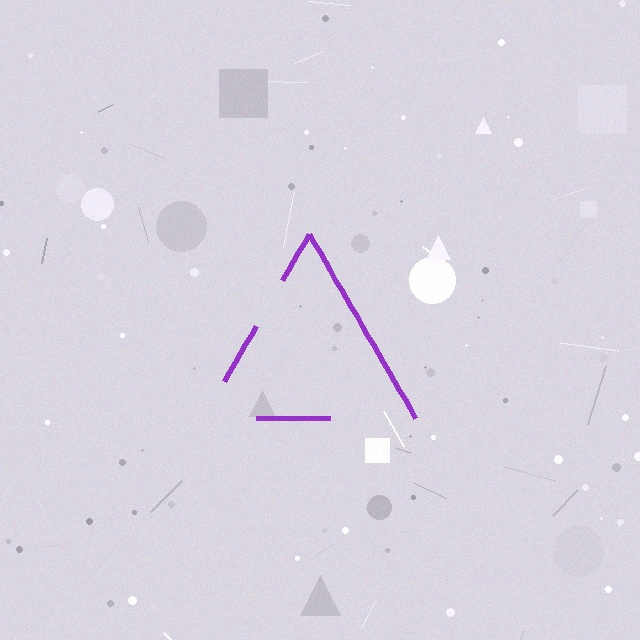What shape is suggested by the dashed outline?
The dashed outline suggests a triangle.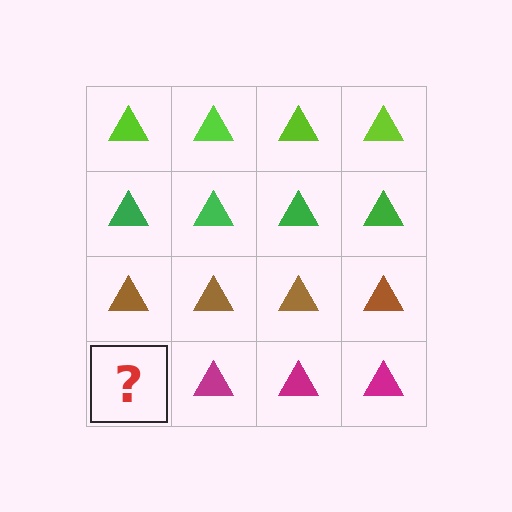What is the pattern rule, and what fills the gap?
The rule is that each row has a consistent color. The gap should be filled with a magenta triangle.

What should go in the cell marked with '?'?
The missing cell should contain a magenta triangle.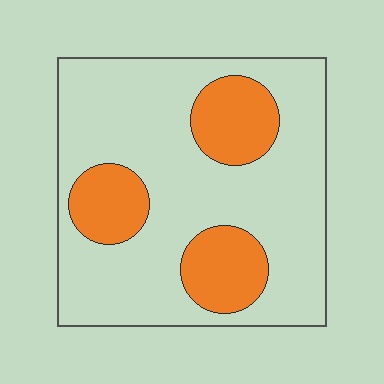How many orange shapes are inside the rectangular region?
3.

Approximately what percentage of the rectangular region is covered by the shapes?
Approximately 25%.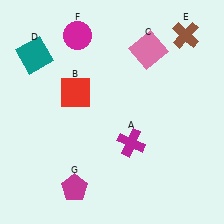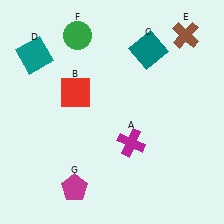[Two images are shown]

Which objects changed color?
C changed from pink to teal. F changed from magenta to green.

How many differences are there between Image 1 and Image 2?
There are 2 differences between the two images.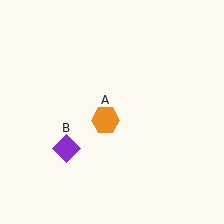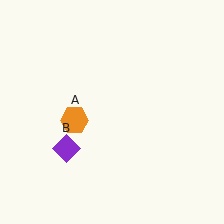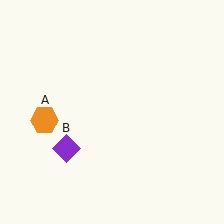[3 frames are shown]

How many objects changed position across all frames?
1 object changed position: orange hexagon (object A).